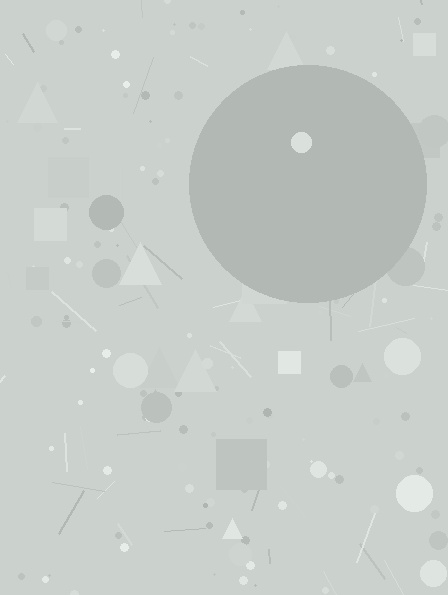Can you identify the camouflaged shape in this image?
The camouflaged shape is a circle.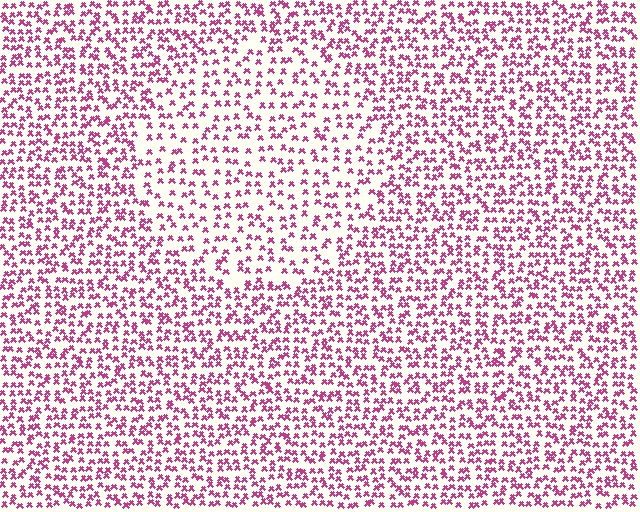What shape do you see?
I see a circle.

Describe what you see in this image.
The image contains small magenta elements arranged at two different densities. A circle-shaped region is visible where the elements are less densely packed than the surrounding area.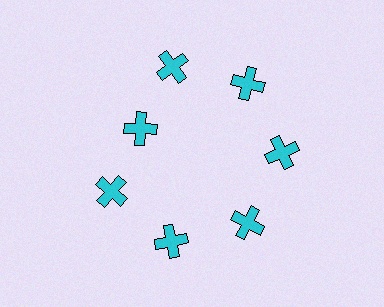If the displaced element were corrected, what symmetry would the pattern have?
It would have 7-fold rotational symmetry — the pattern would map onto itself every 51 degrees.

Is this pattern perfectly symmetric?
No. The 7 cyan crosses are arranged in a ring, but one element near the 10 o'clock position is pulled inward toward the center, breaking the 7-fold rotational symmetry.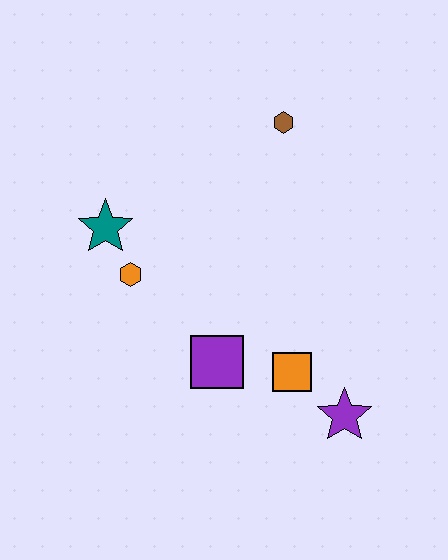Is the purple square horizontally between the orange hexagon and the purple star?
Yes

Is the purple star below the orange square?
Yes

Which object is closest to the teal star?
The orange hexagon is closest to the teal star.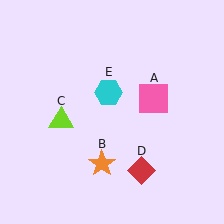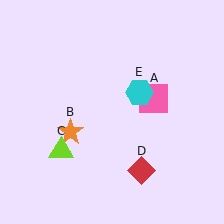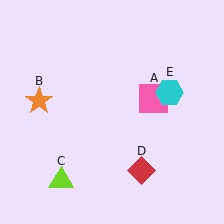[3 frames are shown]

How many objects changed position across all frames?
3 objects changed position: orange star (object B), lime triangle (object C), cyan hexagon (object E).